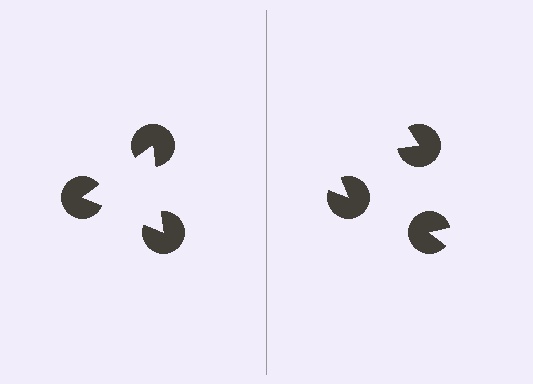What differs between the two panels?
The pac-man discs are positioned identically on both sides; only the wedge orientations differ. On the left they align to a triangle; on the right they are misaligned.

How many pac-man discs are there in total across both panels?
6 — 3 on each side.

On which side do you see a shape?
An illusory triangle appears on the left side. On the right side the wedge cuts are rotated, so no coherent shape forms.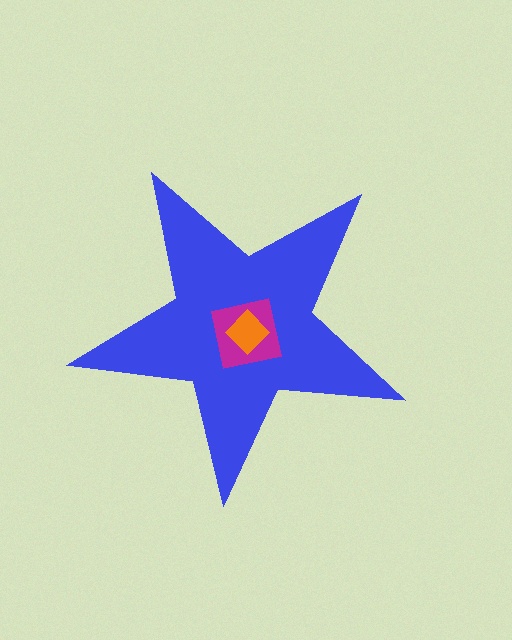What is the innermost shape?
The orange diamond.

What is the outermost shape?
The blue star.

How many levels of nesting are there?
3.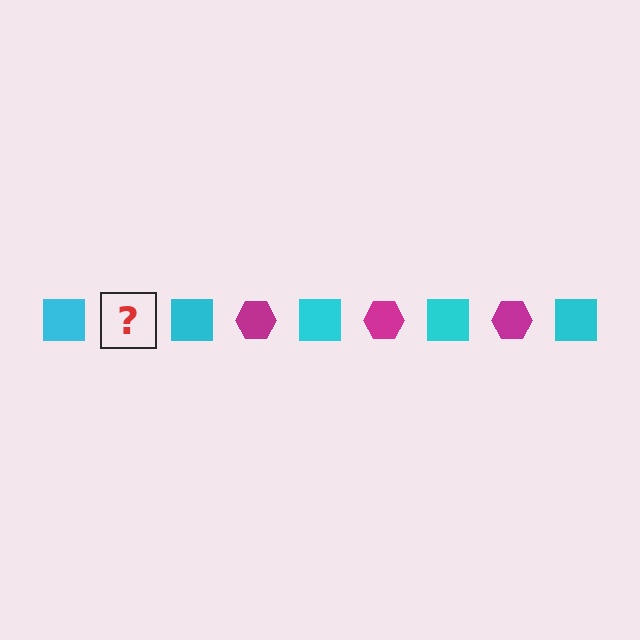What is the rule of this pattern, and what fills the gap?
The rule is that the pattern alternates between cyan square and magenta hexagon. The gap should be filled with a magenta hexagon.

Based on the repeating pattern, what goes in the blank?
The blank should be a magenta hexagon.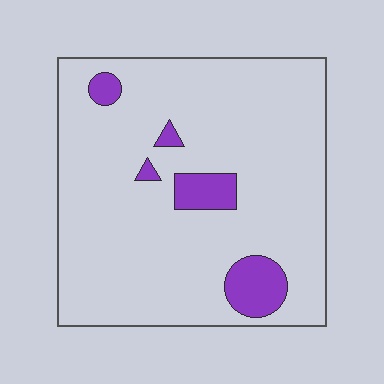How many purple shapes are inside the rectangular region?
5.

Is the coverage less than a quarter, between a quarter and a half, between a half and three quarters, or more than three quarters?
Less than a quarter.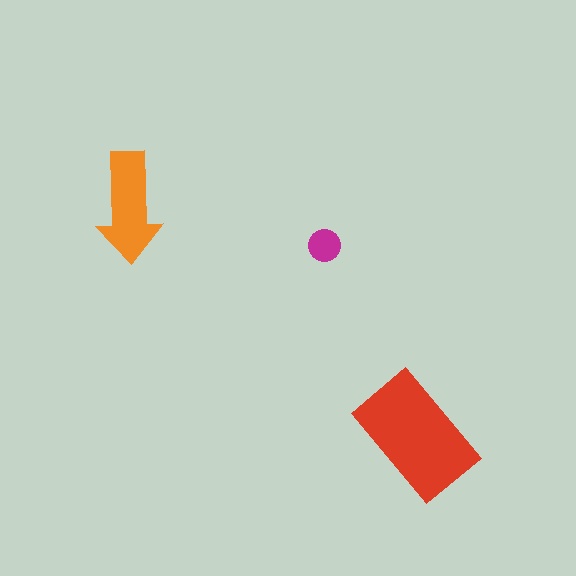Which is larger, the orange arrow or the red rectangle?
The red rectangle.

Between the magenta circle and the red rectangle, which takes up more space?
The red rectangle.